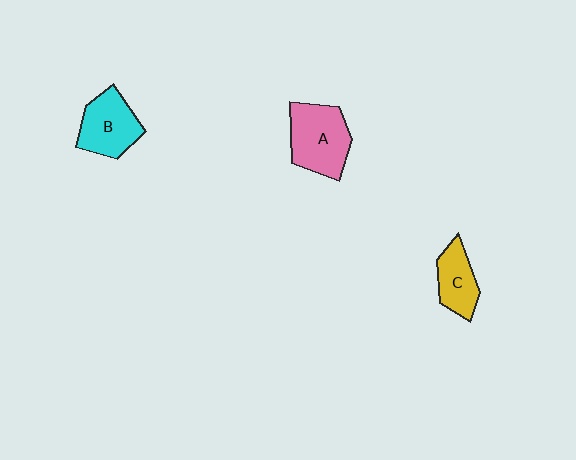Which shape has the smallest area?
Shape C (yellow).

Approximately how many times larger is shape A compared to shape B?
Approximately 1.2 times.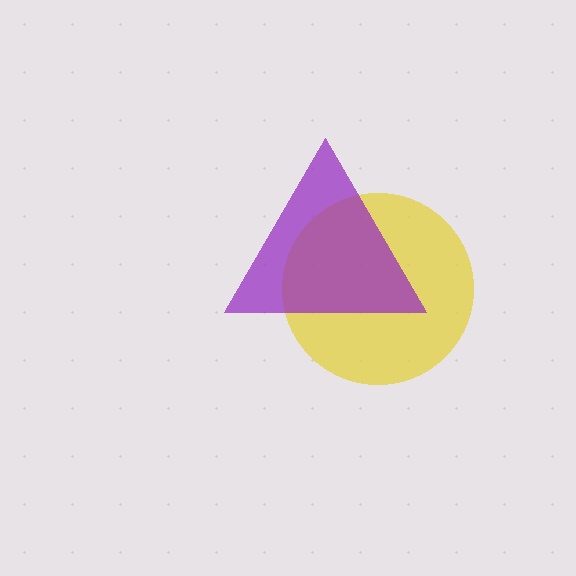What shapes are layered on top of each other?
The layered shapes are: a yellow circle, a purple triangle.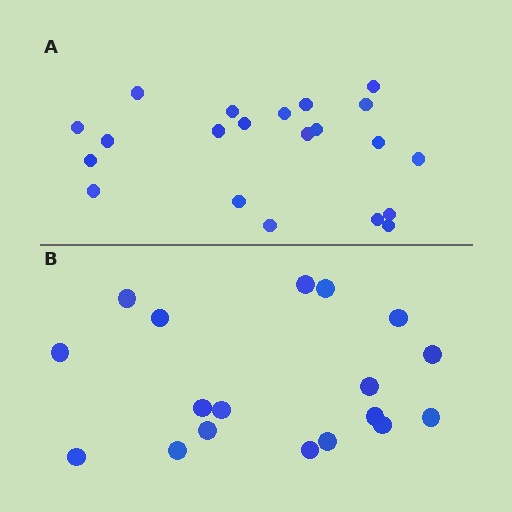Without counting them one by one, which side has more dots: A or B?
Region A (the top region) has more dots.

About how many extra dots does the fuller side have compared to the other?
Region A has just a few more — roughly 2 or 3 more dots than region B.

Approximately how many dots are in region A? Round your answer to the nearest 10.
About 20 dots. (The exact count is 21, which rounds to 20.)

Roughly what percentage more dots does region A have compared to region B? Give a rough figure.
About 15% more.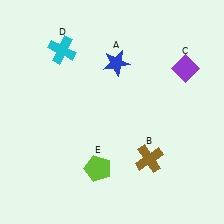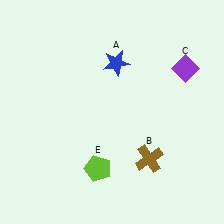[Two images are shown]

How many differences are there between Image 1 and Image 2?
There is 1 difference between the two images.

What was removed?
The cyan cross (D) was removed in Image 2.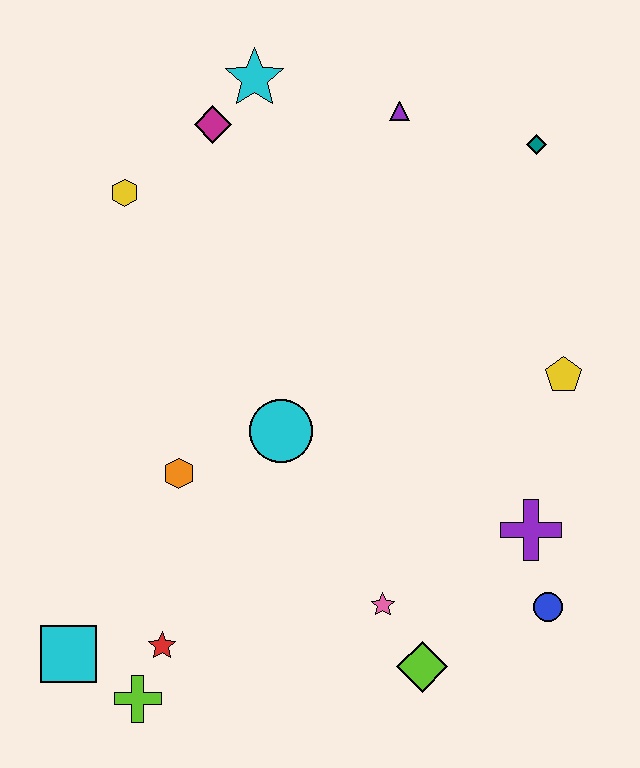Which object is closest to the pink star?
The lime diamond is closest to the pink star.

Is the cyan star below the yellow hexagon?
No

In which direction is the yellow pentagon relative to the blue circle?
The yellow pentagon is above the blue circle.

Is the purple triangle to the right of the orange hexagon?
Yes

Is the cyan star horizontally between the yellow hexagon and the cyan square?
No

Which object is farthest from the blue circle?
The cyan star is farthest from the blue circle.